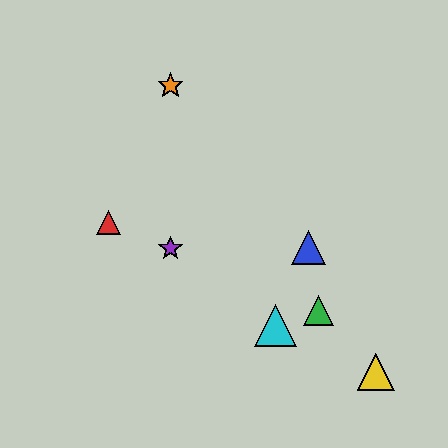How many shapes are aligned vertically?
2 shapes (the purple star, the orange star) are aligned vertically.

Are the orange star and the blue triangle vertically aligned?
No, the orange star is at x≈170 and the blue triangle is at x≈309.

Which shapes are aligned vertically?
The purple star, the orange star are aligned vertically.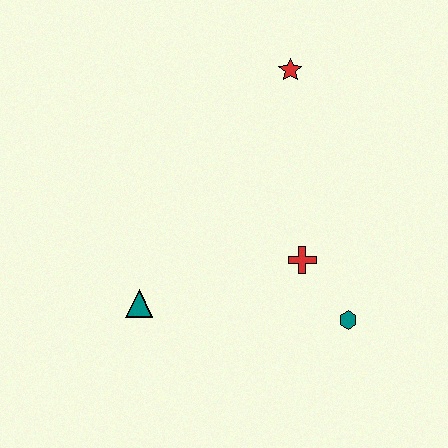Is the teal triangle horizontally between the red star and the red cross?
No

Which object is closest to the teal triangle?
The red cross is closest to the teal triangle.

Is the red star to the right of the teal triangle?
Yes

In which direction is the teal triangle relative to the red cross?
The teal triangle is to the left of the red cross.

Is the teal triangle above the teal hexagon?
Yes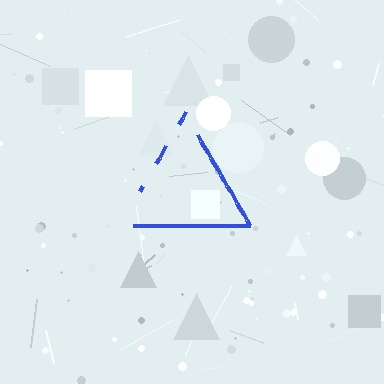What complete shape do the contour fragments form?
The contour fragments form a triangle.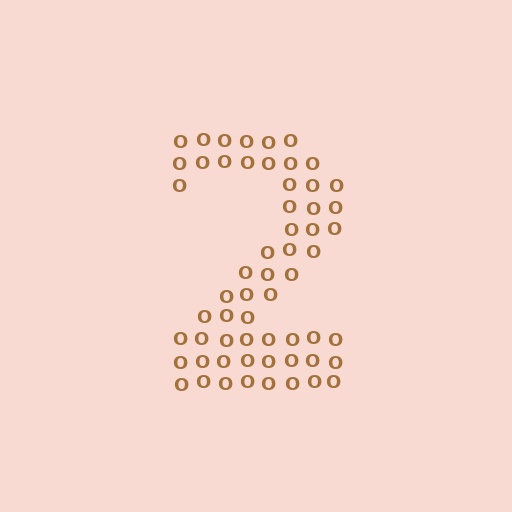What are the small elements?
The small elements are letter O's.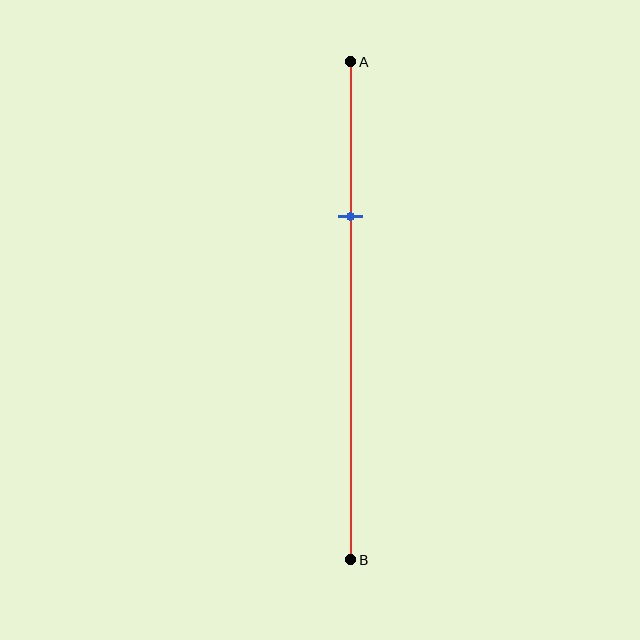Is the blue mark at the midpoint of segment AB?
No, the mark is at about 30% from A, not at the 50% midpoint.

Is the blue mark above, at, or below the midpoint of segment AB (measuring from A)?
The blue mark is above the midpoint of segment AB.